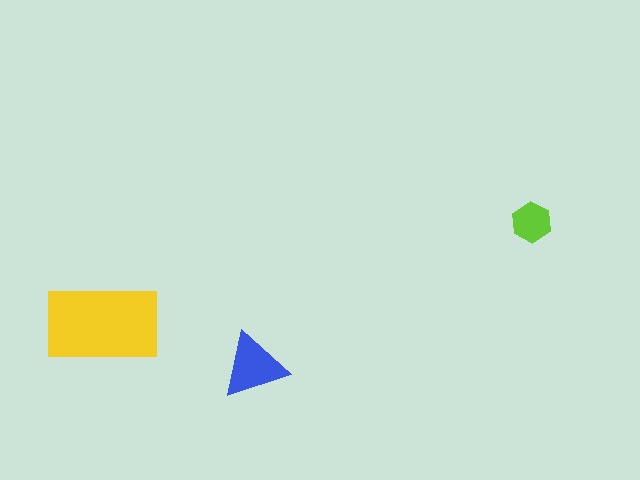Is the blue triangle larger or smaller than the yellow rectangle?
Smaller.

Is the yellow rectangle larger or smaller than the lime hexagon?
Larger.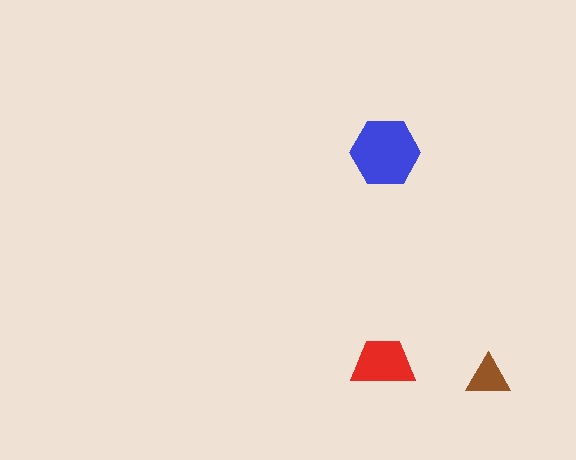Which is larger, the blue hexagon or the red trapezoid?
The blue hexagon.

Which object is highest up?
The blue hexagon is topmost.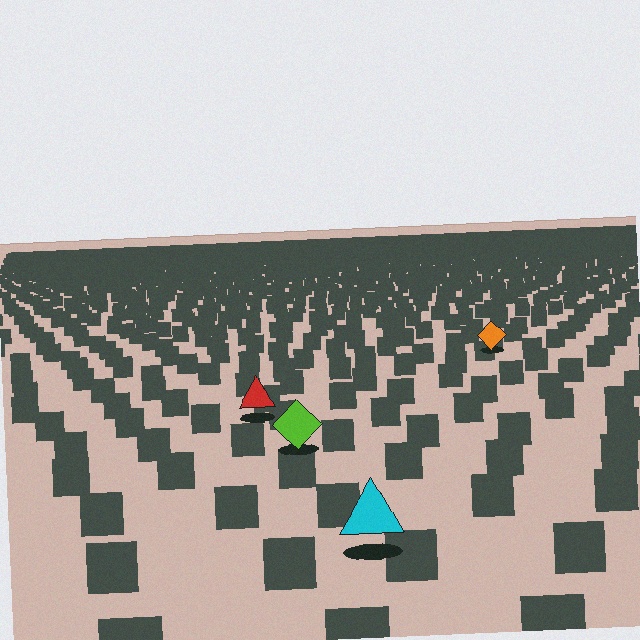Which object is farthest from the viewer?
The orange diamond is farthest from the viewer. It appears smaller and the ground texture around it is denser.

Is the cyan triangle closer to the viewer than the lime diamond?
Yes. The cyan triangle is closer — you can tell from the texture gradient: the ground texture is coarser near it.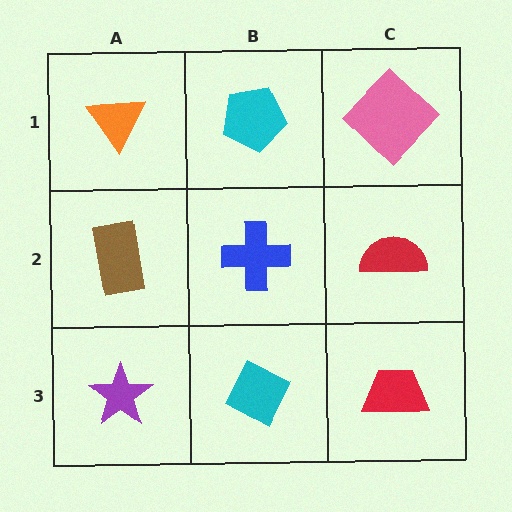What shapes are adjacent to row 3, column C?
A red semicircle (row 2, column C), a cyan diamond (row 3, column B).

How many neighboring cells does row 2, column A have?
3.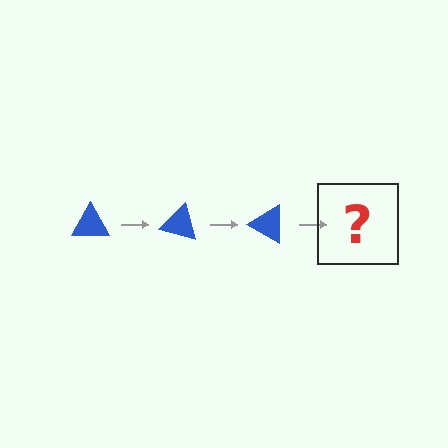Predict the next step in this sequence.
The next step is a blue triangle rotated 45 degrees.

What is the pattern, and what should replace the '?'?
The pattern is that the triangle rotates 15 degrees each step. The '?' should be a blue triangle rotated 45 degrees.